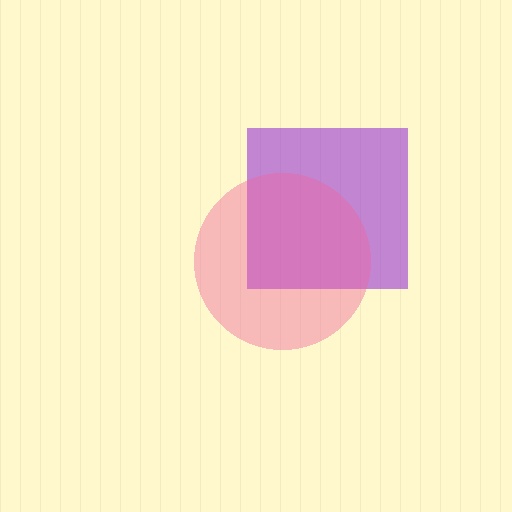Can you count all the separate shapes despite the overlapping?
Yes, there are 2 separate shapes.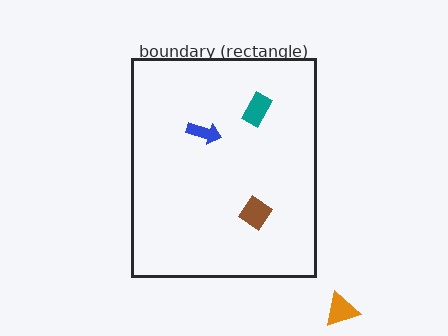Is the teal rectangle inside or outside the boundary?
Inside.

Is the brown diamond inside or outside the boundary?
Inside.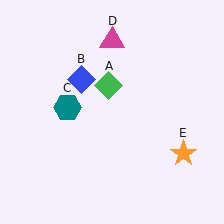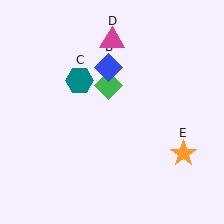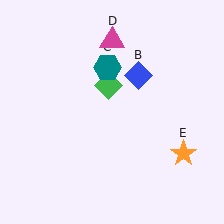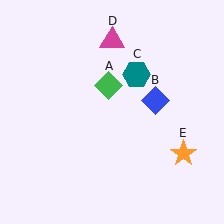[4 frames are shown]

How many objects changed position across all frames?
2 objects changed position: blue diamond (object B), teal hexagon (object C).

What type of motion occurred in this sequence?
The blue diamond (object B), teal hexagon (object C) rotated clockwise around the center of the scene.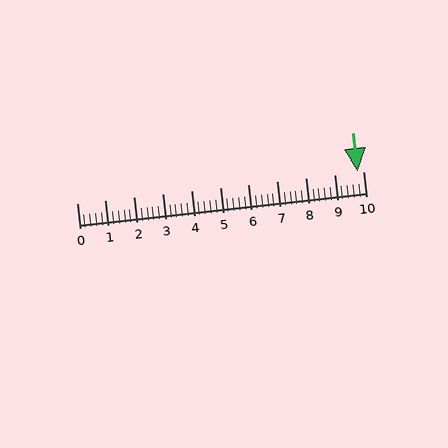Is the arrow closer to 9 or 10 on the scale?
The arrow is closer to 10.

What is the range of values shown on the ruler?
The ruler shows values from 0 to 10.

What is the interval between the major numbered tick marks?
The major tick marks are spaced 1 units apart.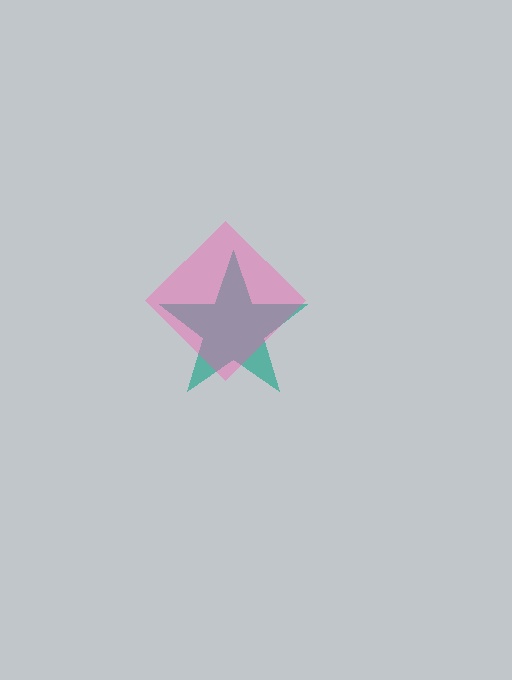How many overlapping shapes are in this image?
There are 2 overlapping shapes in the image.